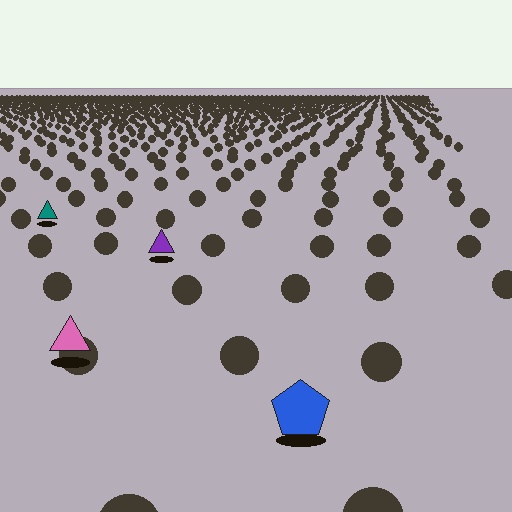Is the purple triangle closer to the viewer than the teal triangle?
Yes. The purple triangle is closer — you can tell from the texture gradient: the ground texture is coarser near it.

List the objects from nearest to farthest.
From nearest to farthest: the blue pentagon, the pink triangle, the purple triangle, the teal triangle.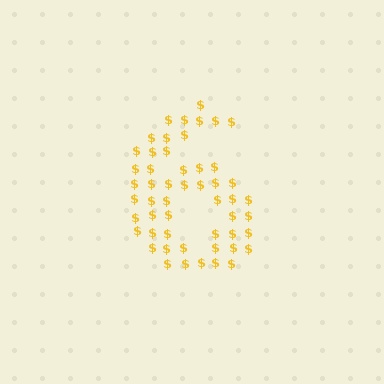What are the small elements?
The small elements are dollar signs.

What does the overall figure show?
The overall figure shows the digit 6.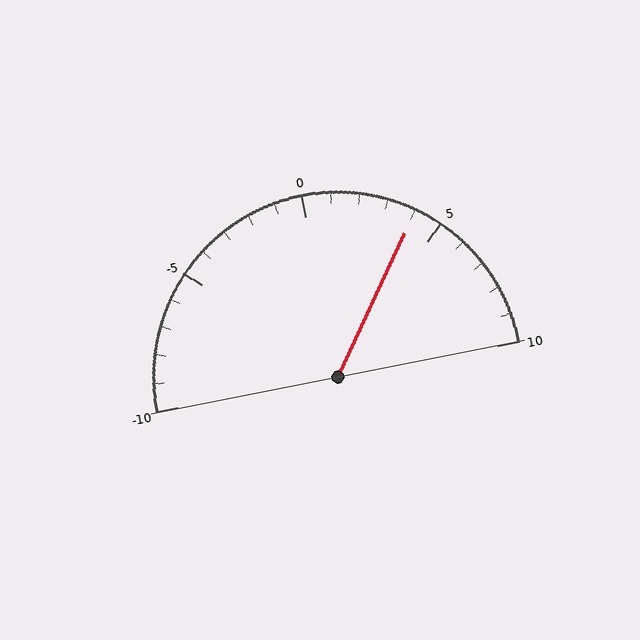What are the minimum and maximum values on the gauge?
The gauge ranges from -10 to 10.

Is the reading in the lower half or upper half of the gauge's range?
The reading is in the upper half of the range (-10 to 10).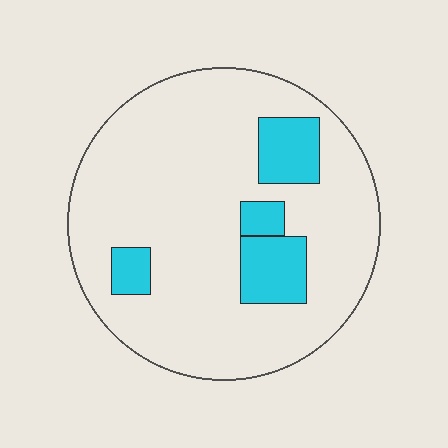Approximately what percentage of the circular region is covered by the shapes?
Approximately 15%.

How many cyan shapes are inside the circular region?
4.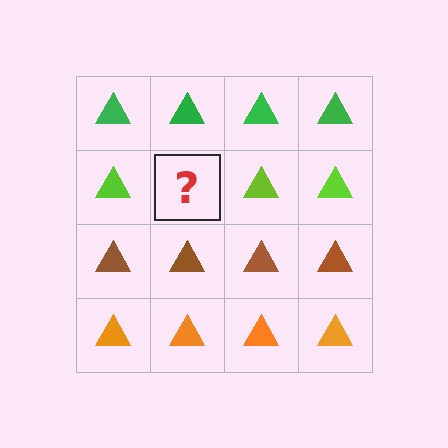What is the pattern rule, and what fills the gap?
The rule is that each row has a consistent color. The gap should be filled with a lime triangle.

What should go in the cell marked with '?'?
The missing cell should contain a lime triangle.